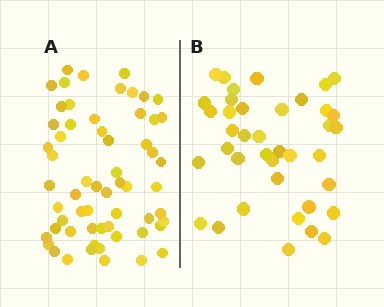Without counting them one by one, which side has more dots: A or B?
Region A (the left region) has more dots.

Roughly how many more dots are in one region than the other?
Region A has approximately 20 more dots than region B.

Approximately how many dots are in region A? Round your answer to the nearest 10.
About 60 dots.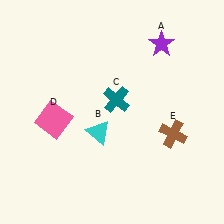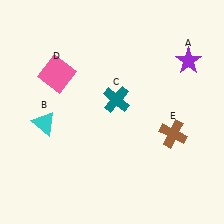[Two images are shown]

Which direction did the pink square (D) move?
The pink square (D) moved up.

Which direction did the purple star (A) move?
The purple star (A) moved right.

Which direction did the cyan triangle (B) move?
The cyan triangle (B) moved left.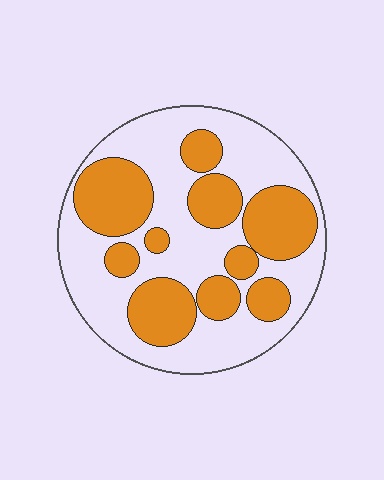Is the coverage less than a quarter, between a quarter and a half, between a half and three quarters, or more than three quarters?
Between a quarter and a half.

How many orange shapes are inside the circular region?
10.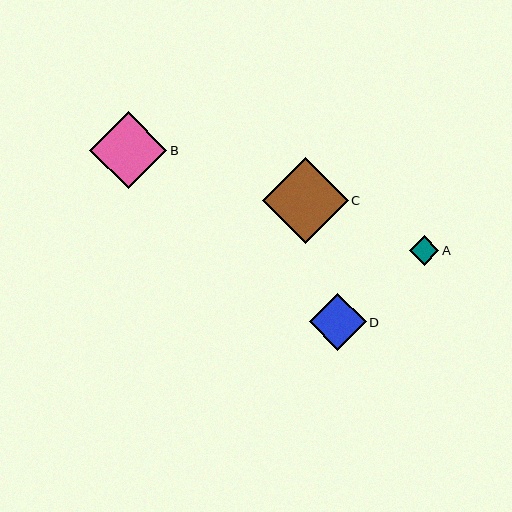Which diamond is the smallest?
Diamond A is the smallest with a size of approximately 29 pixels.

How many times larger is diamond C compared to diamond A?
Diamond C is approximately 2.9 times the size of diamond A.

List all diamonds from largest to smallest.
From largest to smallest: C, B, D, A.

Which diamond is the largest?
Diamond C is the largest with a size of approximately 86 pixels.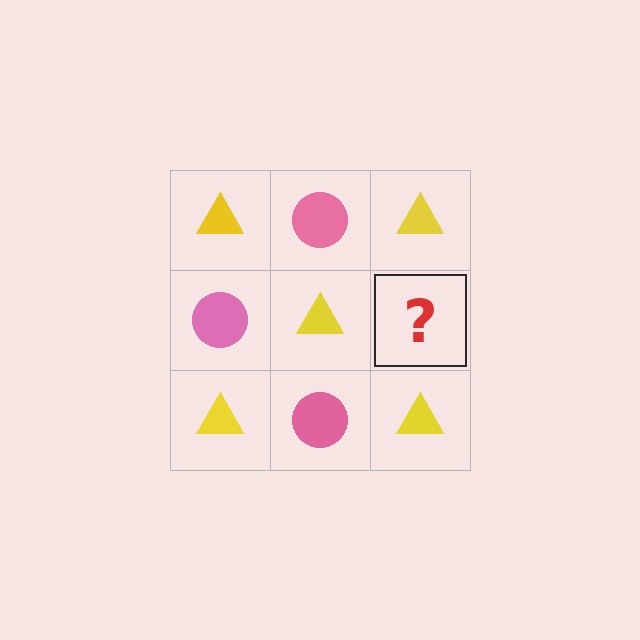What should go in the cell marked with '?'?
The missing cell should contain a pink circle.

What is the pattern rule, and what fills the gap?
The rule is that it alternates yellow triangle and pink circle in a checkerboard pattern. The gap should be filled with a pink circle.